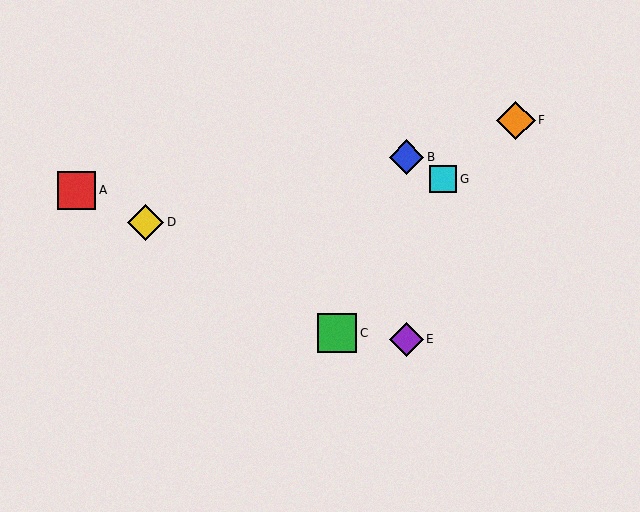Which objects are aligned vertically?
Objects B, E are aligned vertically.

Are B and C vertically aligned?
No, B is at x≈406 and C is at x≈337.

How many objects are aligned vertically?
2 objects (B, E) are aligned vertically.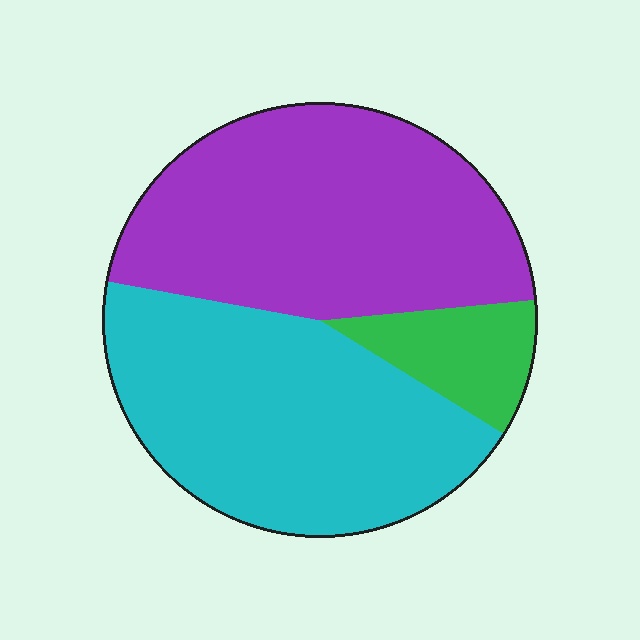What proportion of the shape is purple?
Purple takes up between a third and a half of the shape.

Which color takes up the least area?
Green, at roughly 10%.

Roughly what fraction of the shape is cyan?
Cyan covers around 45% of the shape.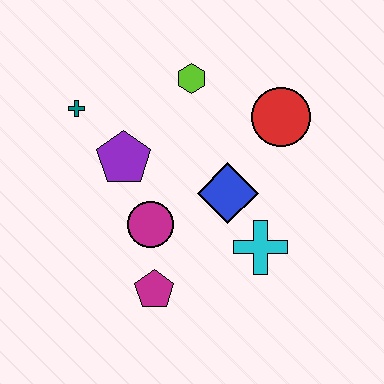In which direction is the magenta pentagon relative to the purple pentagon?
The magenta pentagon is below the purple pentagon.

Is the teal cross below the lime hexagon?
Yes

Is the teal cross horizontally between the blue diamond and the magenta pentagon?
No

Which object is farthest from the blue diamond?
The teal cross is farthest from the blue diamond.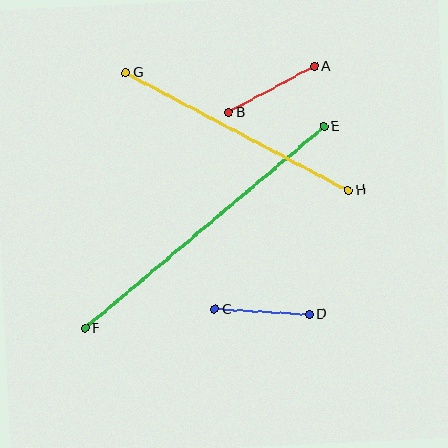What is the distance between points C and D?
The distance is approximately 95 pixels.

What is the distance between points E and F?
The distance is approximately 313 pixels.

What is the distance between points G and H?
The distance is approximately 251 pixels.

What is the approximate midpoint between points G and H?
The midpoint is at approximately (237, 132) pixels.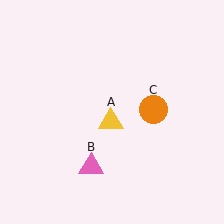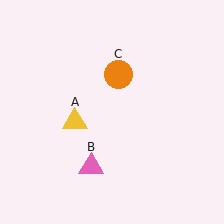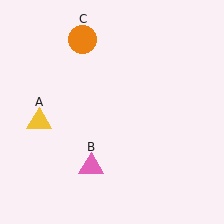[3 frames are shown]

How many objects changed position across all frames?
2 objects changed position: yellow triangle (object A), orange circle (object C).